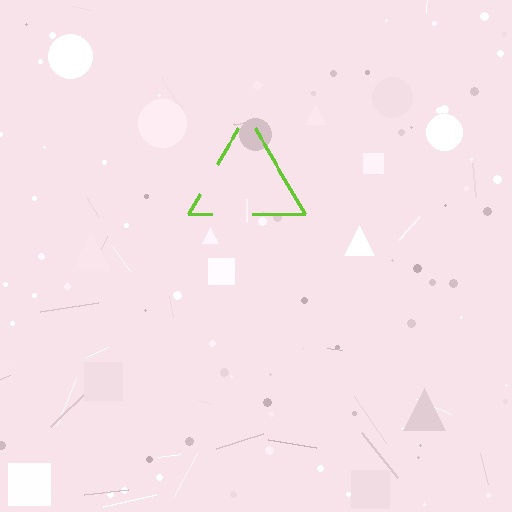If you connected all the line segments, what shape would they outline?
They would outline a triangle.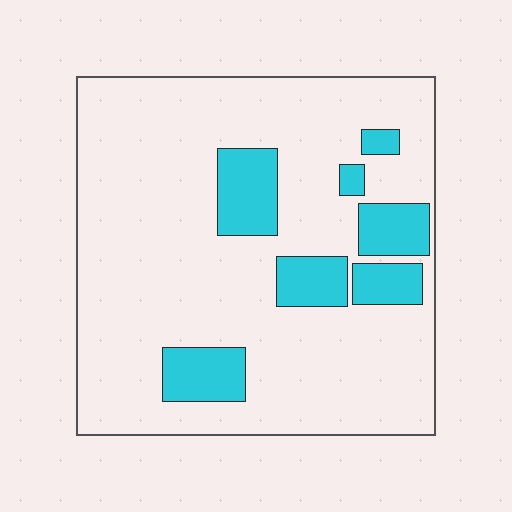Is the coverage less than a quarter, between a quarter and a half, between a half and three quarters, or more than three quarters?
Less than a quarter.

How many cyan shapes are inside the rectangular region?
7.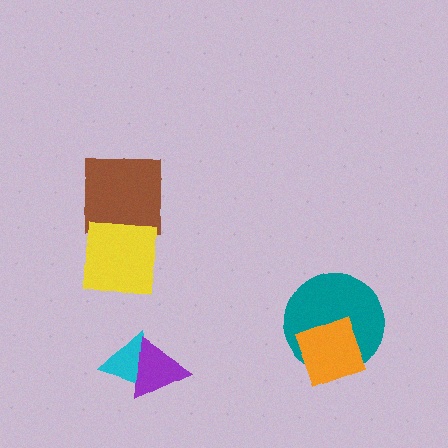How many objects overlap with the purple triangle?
1 object overlaps with the purple triangle.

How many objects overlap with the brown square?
1 object overlaps with the brown square.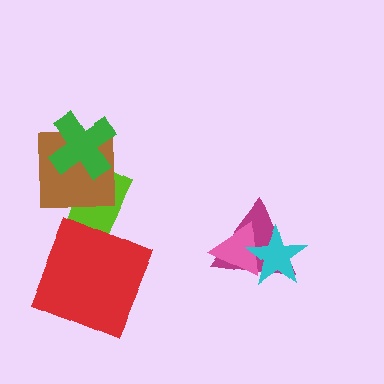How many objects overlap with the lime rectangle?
3 objects overlap with the lime rectangle.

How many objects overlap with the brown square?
2 objects overlap with the brown square.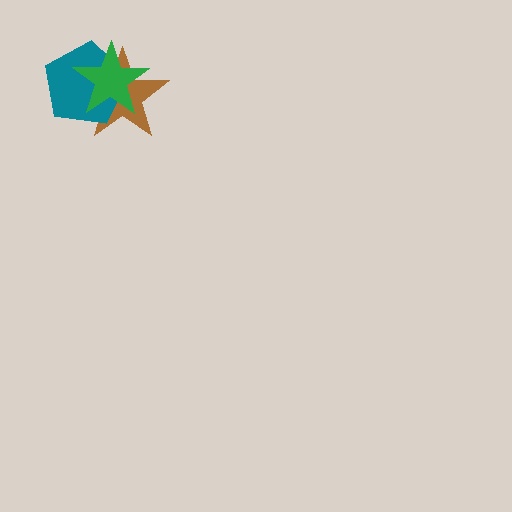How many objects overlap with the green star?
2 objects overlap with the green star.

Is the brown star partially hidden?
Yes, it is partially covered by another shape.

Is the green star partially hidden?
No, no other shape covers it.